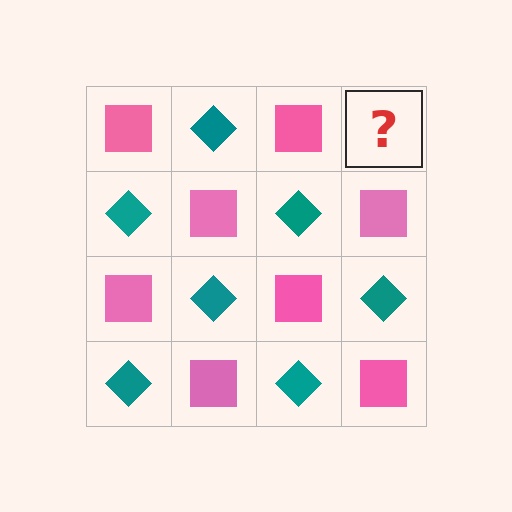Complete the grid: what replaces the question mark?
The question mark should be replaced with a teal diamond.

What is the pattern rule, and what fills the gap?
The rule is that it alternates pink square and teal diamond in a checkerboard pattern. The gap should be filled with a teal diamond.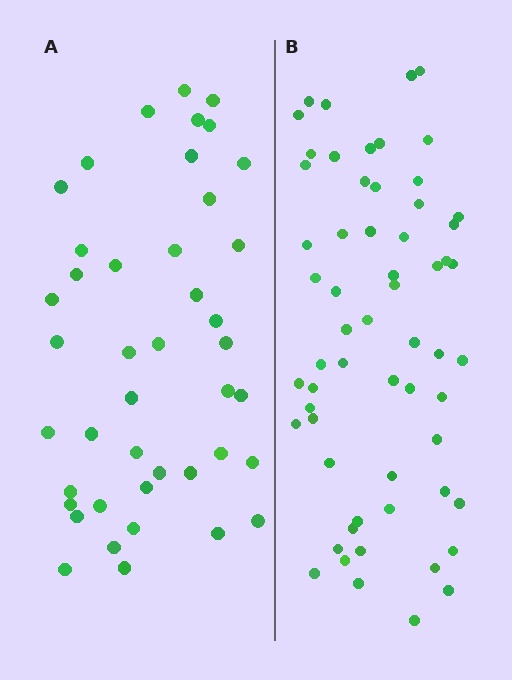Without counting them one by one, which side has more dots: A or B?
Region B (the right region) has more dots.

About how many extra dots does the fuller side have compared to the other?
Region B has approximately 15 more dots than region A.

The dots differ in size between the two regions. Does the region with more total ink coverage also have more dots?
No. Region A has more total ink coverage because its dots are larger, but region B actually contains more individual dots. Total area can be misleading — the number of items is what matters here.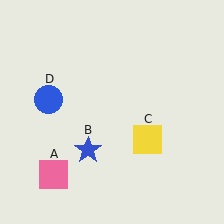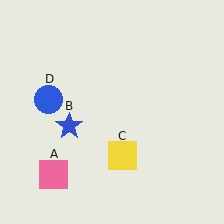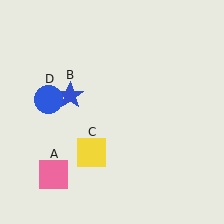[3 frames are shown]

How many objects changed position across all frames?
2 objects changed position: blue star (object B), yellow square (object C).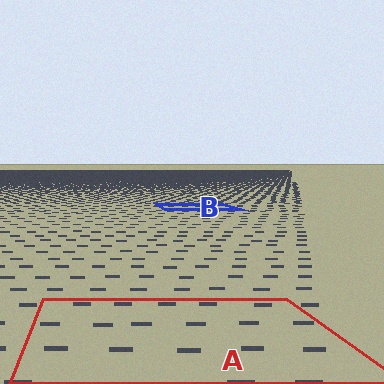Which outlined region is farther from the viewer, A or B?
Region B is farther from the viewer — the texture elements inside it appear smaller and more densely packed.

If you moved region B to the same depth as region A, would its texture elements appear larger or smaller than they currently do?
They would appear larger. At a closer depth, the same texture elements are projected at a bigger on-screen size.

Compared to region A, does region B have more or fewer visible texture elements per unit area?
Region B has more texture elements per unit area — they are packed more densely because it is farther away.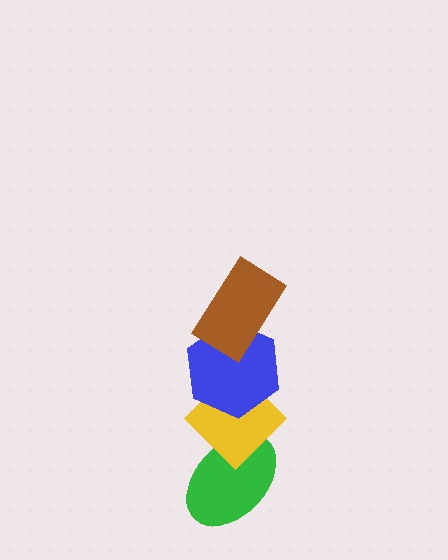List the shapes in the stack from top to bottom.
From top to bottom: the brown rectangle, the blue hexagon, the yellow diamond, the green ellipse.